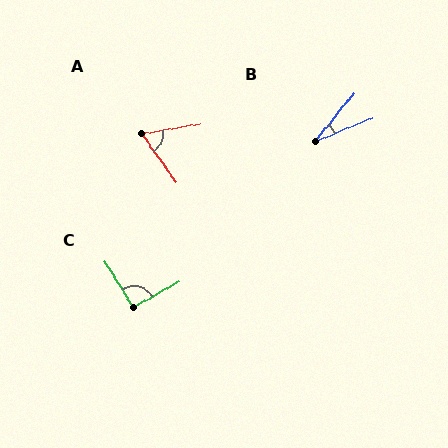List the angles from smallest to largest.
B (29°), A (64°), C (92°).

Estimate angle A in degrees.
Approximately 64 degrees.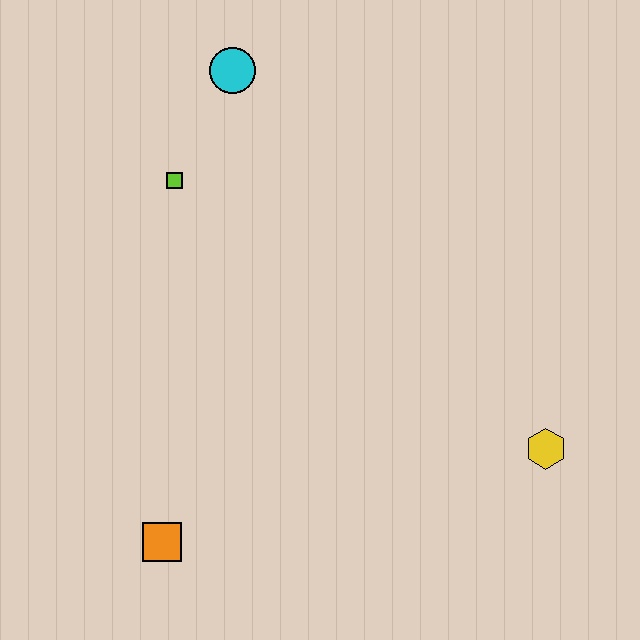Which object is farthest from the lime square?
The yellow hexagon is farthest from the lime square.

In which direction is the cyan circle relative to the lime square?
The cyan circle is above the lime square.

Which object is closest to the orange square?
The lime square is closest to the orange square.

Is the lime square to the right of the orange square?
Yes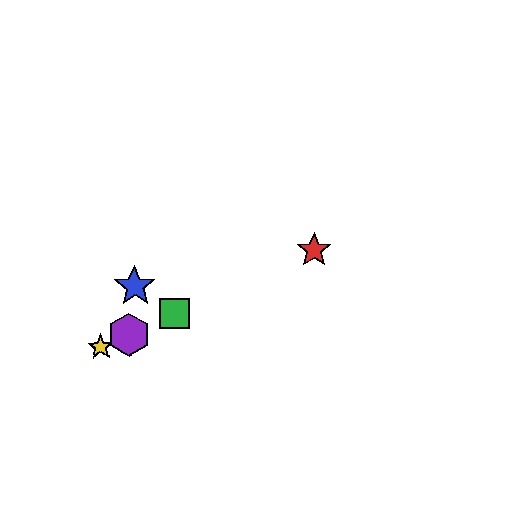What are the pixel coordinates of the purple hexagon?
The purple hexagon is at (129, 335).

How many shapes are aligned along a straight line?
4 shapes (the red star, the green square, the yellow star, the purple hexagon) are aligned along a straight line.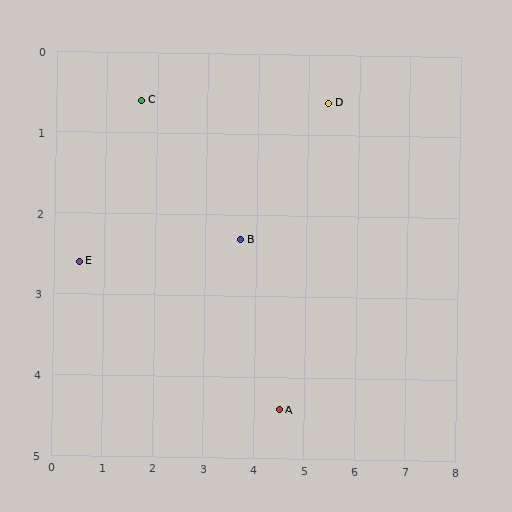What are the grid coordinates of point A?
Point A is at approximately (4.5, 4.4).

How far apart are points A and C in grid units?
Points A and C are about 4.7 grid units apart.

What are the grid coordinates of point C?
Point C is at approximately (1.7, 0.6).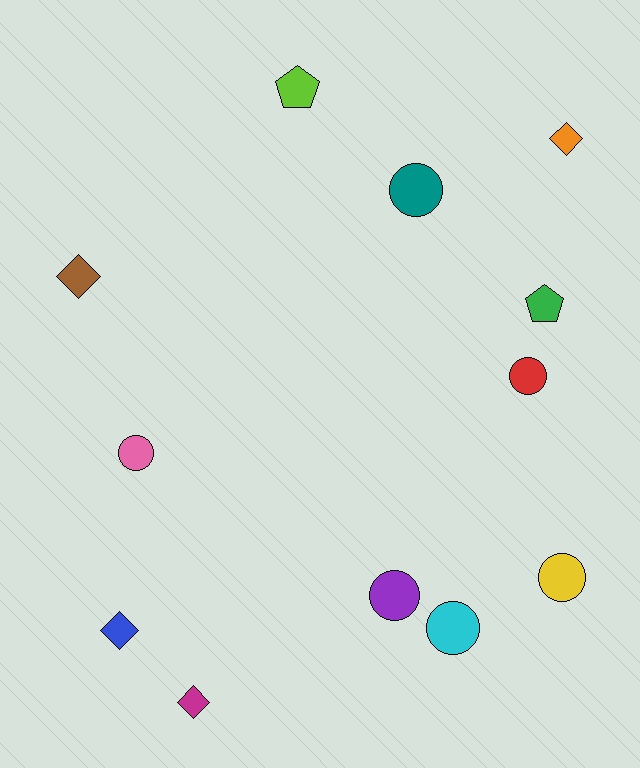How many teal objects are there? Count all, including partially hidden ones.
There is 1 teal object.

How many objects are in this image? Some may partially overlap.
There are 12 objects.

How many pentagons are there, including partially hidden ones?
There are 2 pentagons.